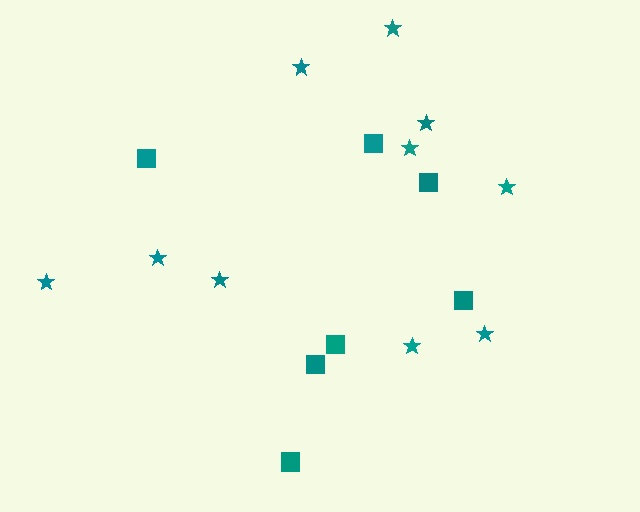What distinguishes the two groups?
There are 2 groups: one group of stars (10) and one group of squares (7).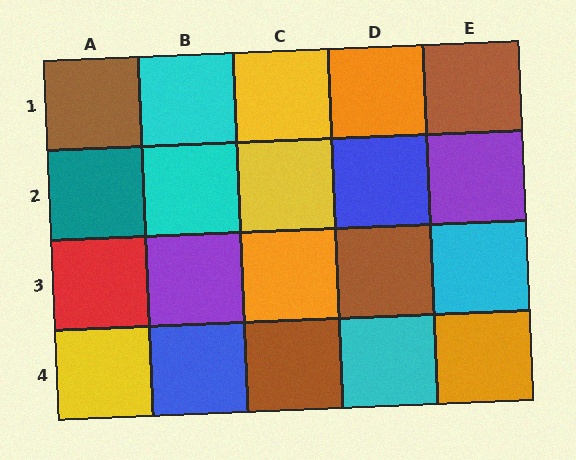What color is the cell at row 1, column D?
Orange.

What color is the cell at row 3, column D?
Brown.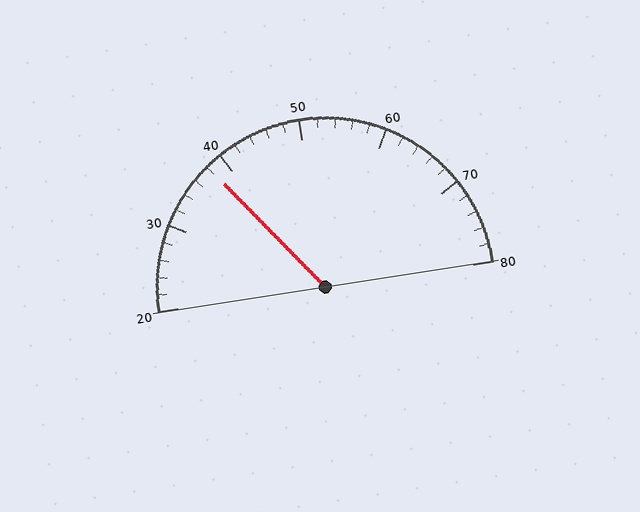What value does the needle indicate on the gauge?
The needle indicates approximately 38.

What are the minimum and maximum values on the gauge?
The gauge ranges from 20 to 80.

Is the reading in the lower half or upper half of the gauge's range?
The reading is in the lower half of the range (20 to 80).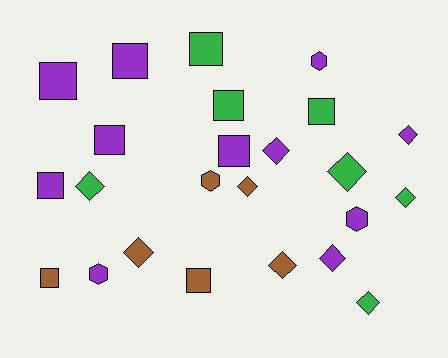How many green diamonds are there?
There are 4 green diamonds.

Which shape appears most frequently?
Square, with 10 objects.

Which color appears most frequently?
Purple, with 11 objects.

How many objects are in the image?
There are 24 objects.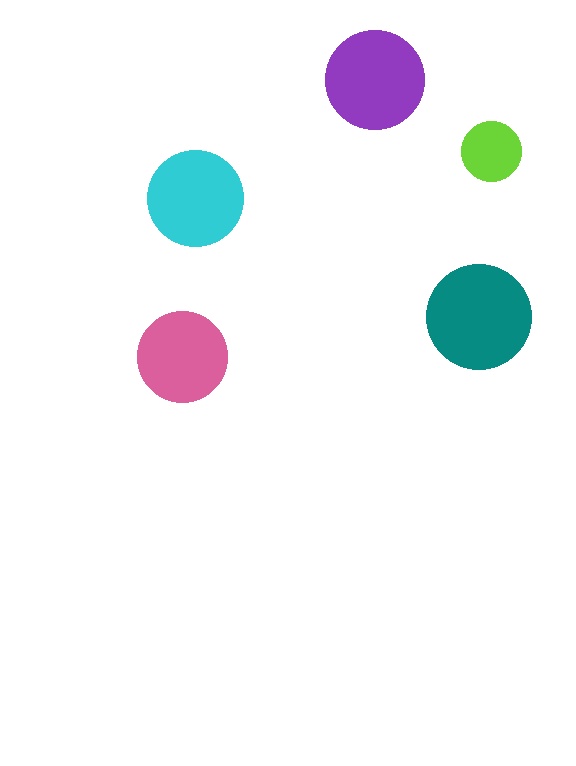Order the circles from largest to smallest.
the teal one, the purple one, the cyan one, the pink one, the lime one.